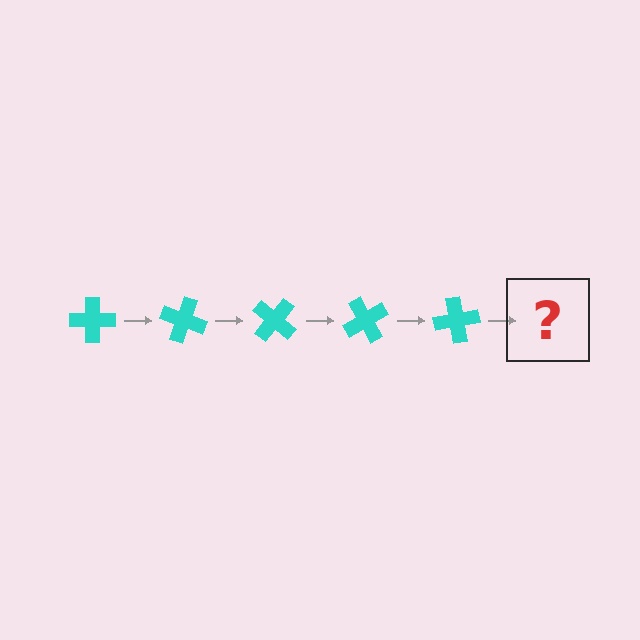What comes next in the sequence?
The next element should be a cyan cross rotated 100 degrees.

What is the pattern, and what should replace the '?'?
The pattern is that the cross rotates 20 degrees each step. The '?' should be a cyan cross rotated 100 degrees.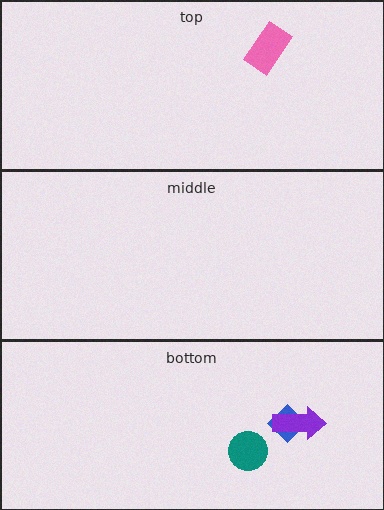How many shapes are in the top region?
1.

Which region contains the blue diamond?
The bottom region.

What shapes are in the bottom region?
The blue diamond, the purple arrow, the teal circle.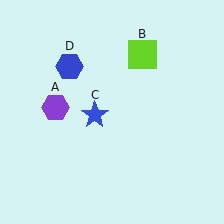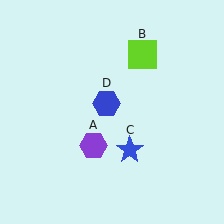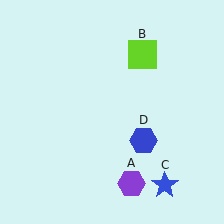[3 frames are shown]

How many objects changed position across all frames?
3 objects changed position: purple hexagon (object A), blue star (object C), blue hexagon (object D).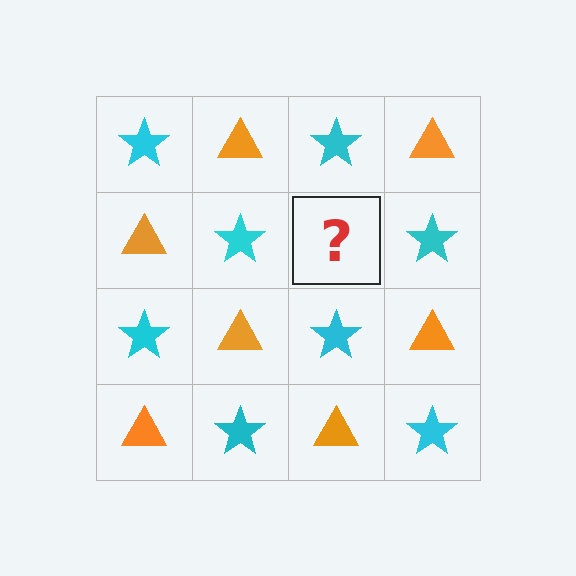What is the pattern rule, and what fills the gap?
The rule is that it alternates cyan star and orange triangle in a checkerboard pattern. The gap should be filled with an orange triangle.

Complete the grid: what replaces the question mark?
The question mark should be replaced with an orange triangle.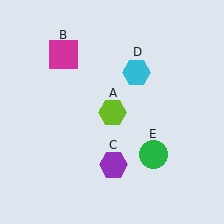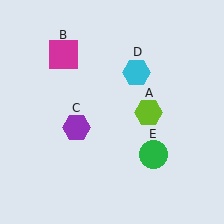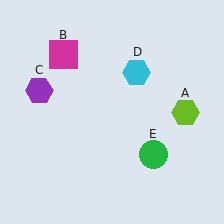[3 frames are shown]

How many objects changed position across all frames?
2 objects changed position: lime hexagon (object A), purple hexagon (object C).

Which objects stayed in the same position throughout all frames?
Magenta square (object B) and cyan hexagon (object D) and green circle (object E) remained stationary.